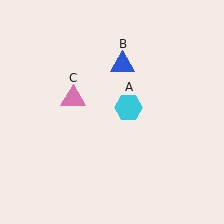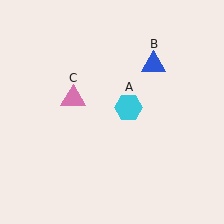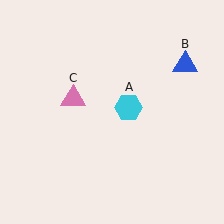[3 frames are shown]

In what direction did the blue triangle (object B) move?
The blue triangle (object B) moved right.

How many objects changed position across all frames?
1 object changed position: blue triangle (object B).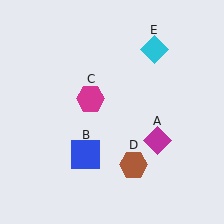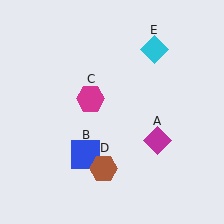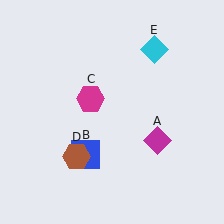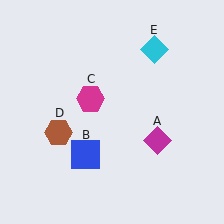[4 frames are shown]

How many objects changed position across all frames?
1 object changed position: brown hexagon (object D).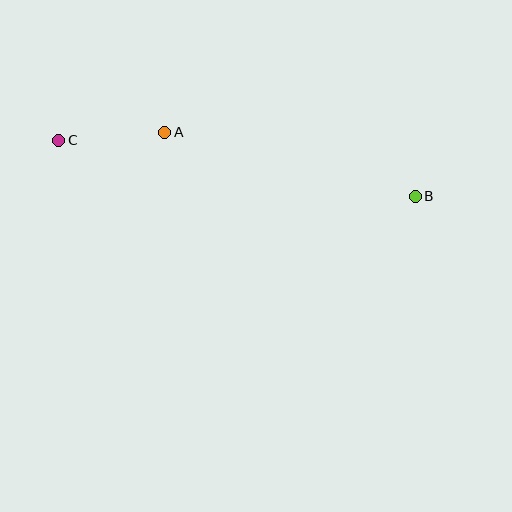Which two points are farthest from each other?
Points B and C are farthest from each other.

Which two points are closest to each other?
Points A and C are closest to each other.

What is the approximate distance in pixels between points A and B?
The distance between A and B is approximately 259 pixels.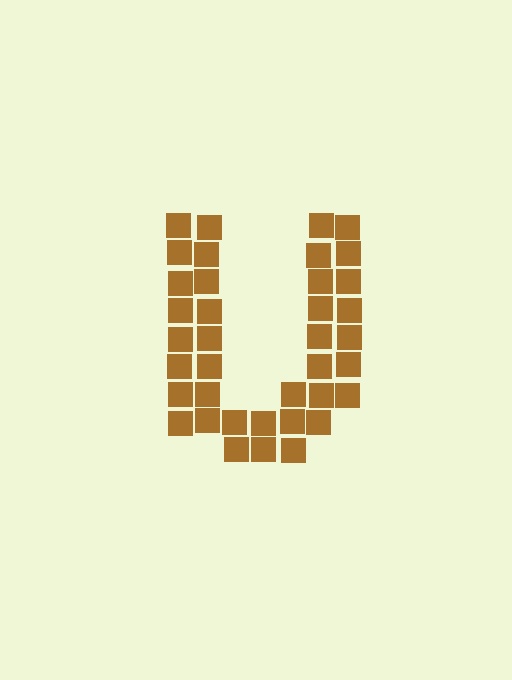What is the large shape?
The large shape is the letter U.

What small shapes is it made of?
It is made of small squares.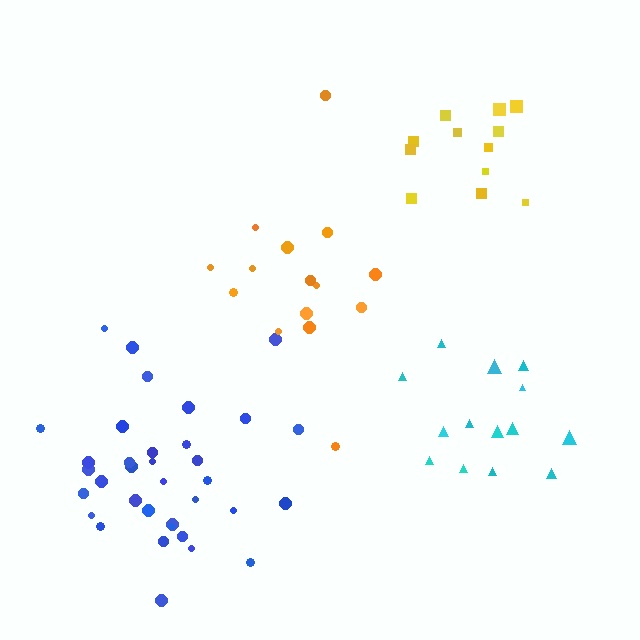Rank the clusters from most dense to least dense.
cyan, blue, yellow, orange.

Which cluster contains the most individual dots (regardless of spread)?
Blue (35).